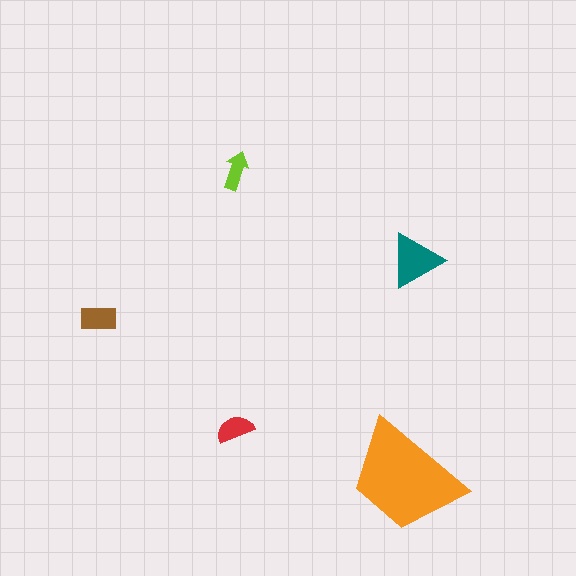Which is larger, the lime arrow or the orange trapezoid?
The orange trapezoid.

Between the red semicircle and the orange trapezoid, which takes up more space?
The orange trapezoid.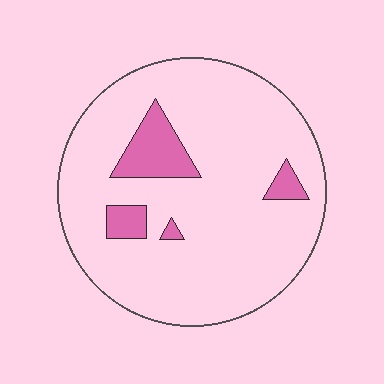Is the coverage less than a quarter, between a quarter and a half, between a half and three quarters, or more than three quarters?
Less than a quarter.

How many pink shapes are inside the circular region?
4.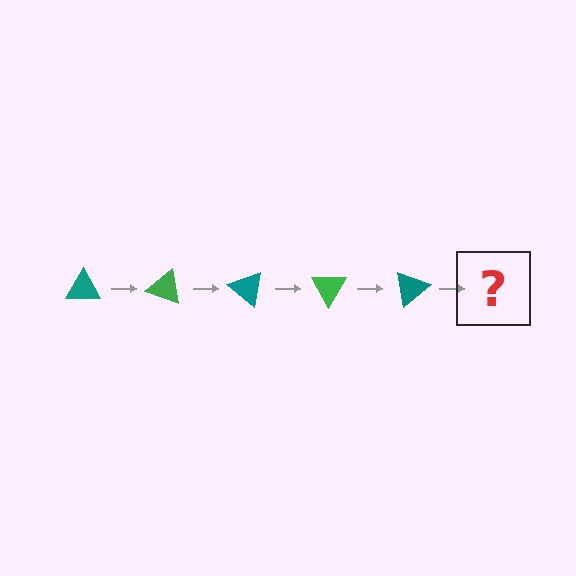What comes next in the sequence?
The next element should be a green triangle, rotated 100 degrees from the start.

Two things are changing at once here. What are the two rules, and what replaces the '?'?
The two rules are that it rotates 20 degrees each step and the color cycles through teal and green. The '?' should be a green triangle, rotated 100 degrees from the start.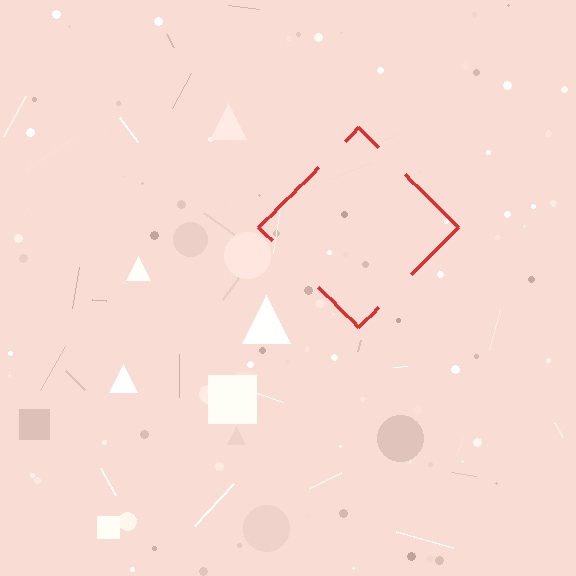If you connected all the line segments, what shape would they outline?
They would outline a diamond.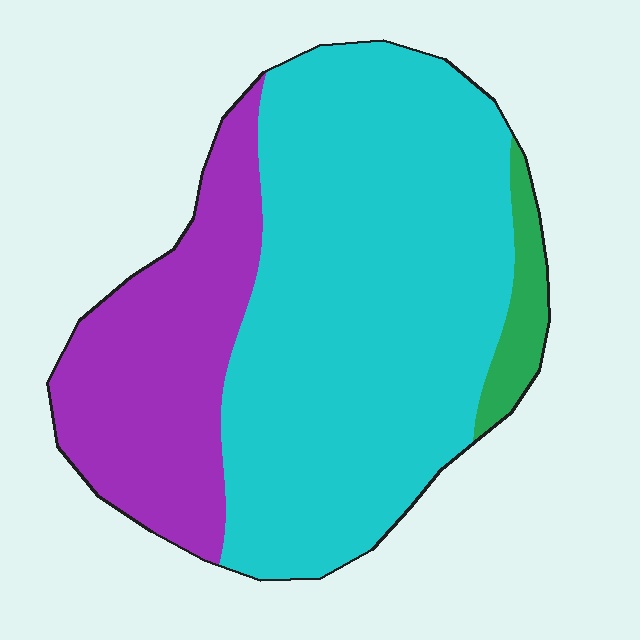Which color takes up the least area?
Green, at roughly 5%.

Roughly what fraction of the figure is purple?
Purple covers 28% of the figure.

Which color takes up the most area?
Cyan, at roughly 65%.